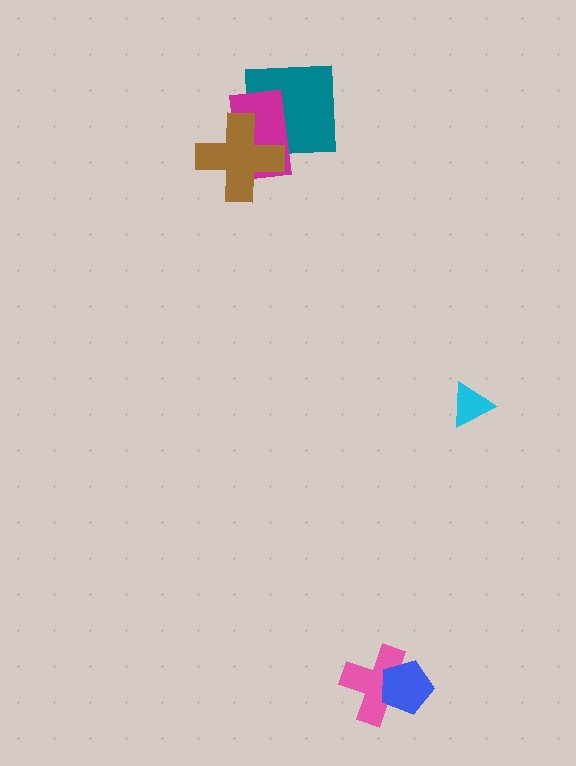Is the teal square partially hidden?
Yes, it is partially covered by another shape.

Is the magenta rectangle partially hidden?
Yes, it is partially covered by another shape.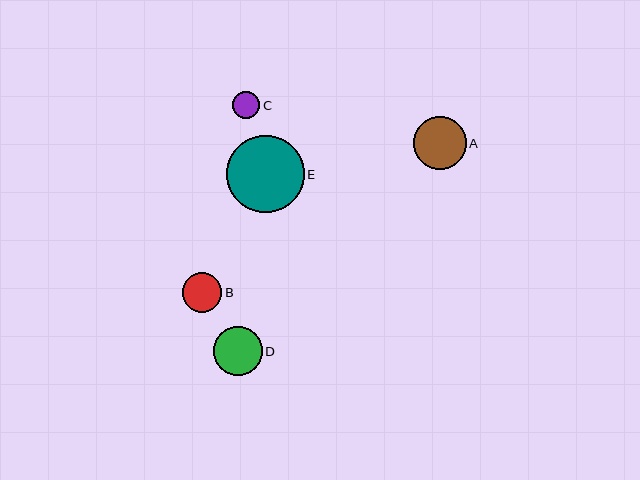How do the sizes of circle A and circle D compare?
Circle A and circle D are approximately the same size.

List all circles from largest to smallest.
From largest to smallest: E, A, D, B, C.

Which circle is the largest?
Circle E is the largest with a size of approximately 77 pixels.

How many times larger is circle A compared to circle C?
Circle A is approximately 2.0 times the size of circle C.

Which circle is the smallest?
Circle C is the smallest with a size of approximately 27 pixels.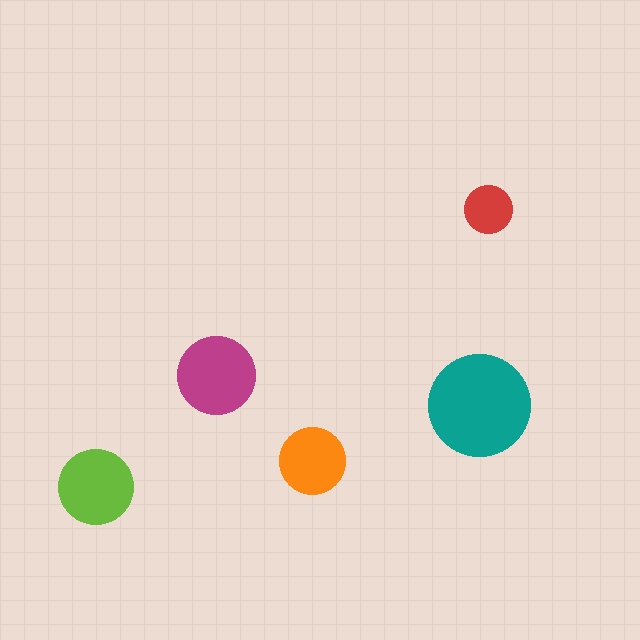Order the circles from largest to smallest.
the teal one, the magenta one, the lime one, the orange one, the red one.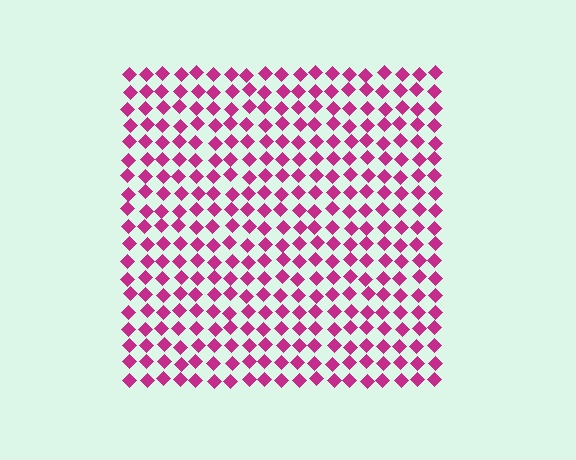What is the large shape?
The large shape is a square.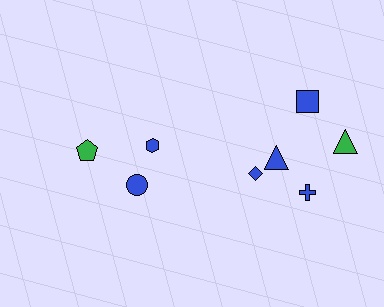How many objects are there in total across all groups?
There are 8 objects.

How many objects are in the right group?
There are 5 objects.